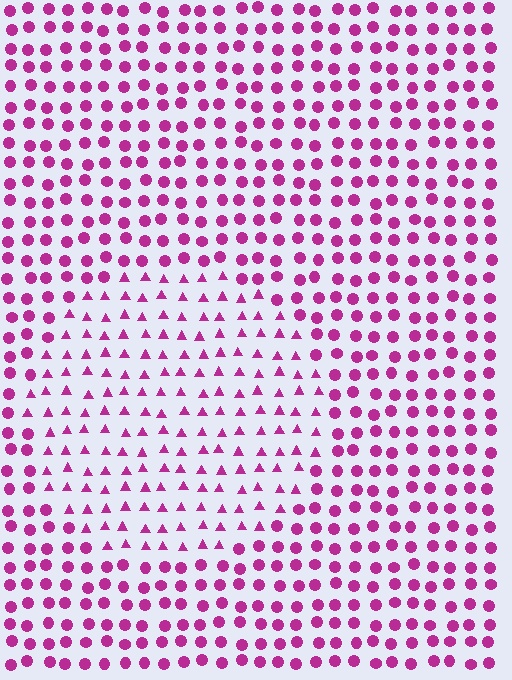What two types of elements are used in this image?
The image uses triangles inside the circle region and circles outside it.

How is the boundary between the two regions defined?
The boundary is defined by a change in element shape: triangles inside vs. circles outside. All elements share the same color and spacing.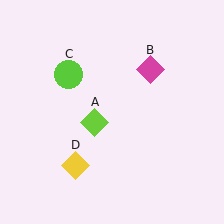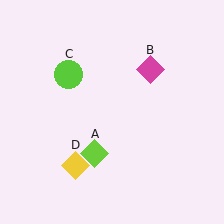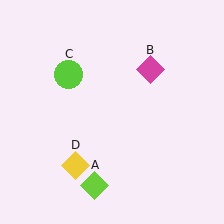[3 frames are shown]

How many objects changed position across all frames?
1 object changed position: lime diamond (object A).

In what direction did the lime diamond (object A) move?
The lime diamond (object A) moved down.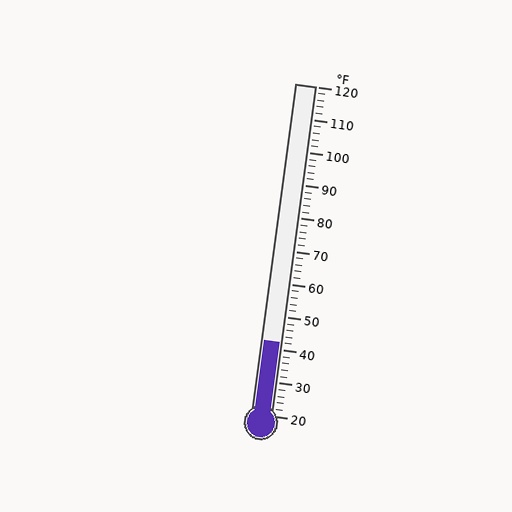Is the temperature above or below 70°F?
The temperature is below 70°F.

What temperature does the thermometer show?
The thermometer shows approximately 42°F.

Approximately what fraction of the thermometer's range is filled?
The thermometer is filled to approximately 20% of its range.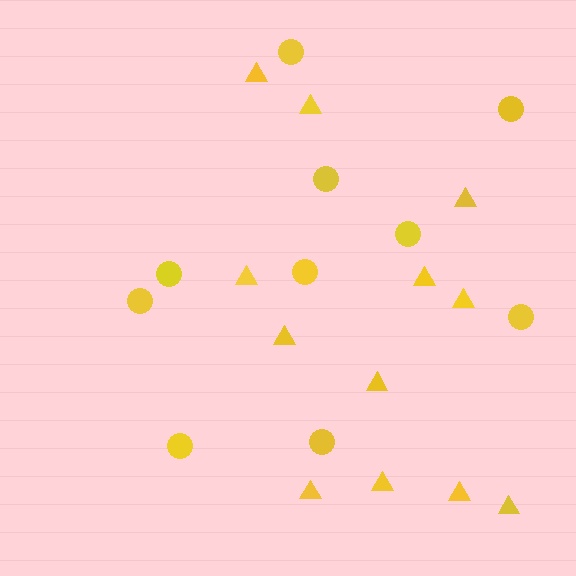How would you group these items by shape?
There are 2 groups: one group of triangles (12) and one group of circles (10).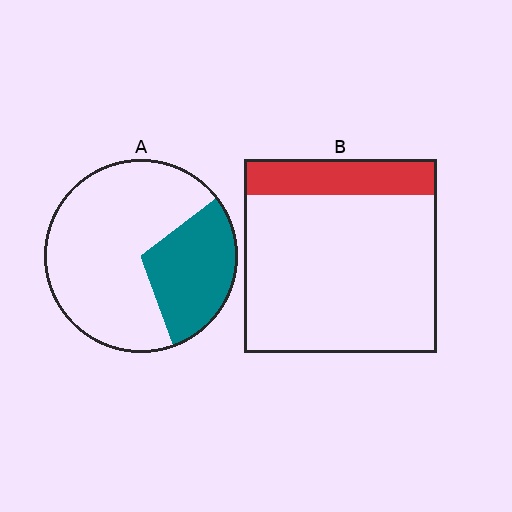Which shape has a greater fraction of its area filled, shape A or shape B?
Shape A.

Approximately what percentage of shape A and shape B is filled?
A is approximately 30% and B is approximately 20%.